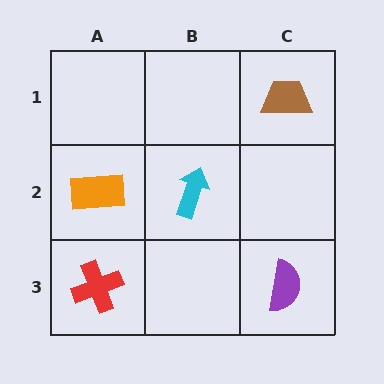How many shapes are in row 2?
2 shapes.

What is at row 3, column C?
A purple semicircle.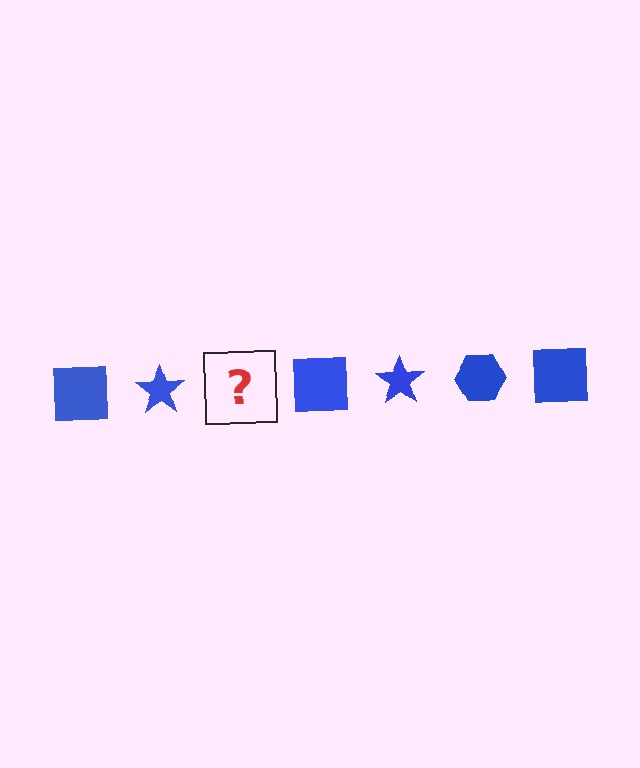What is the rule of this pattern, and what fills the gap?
The rule is that the pattern cycles through square, star, hexagon shapes in blue. The gap should be filled with a blue hexagon.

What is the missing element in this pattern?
The missing element is a blue hexagon.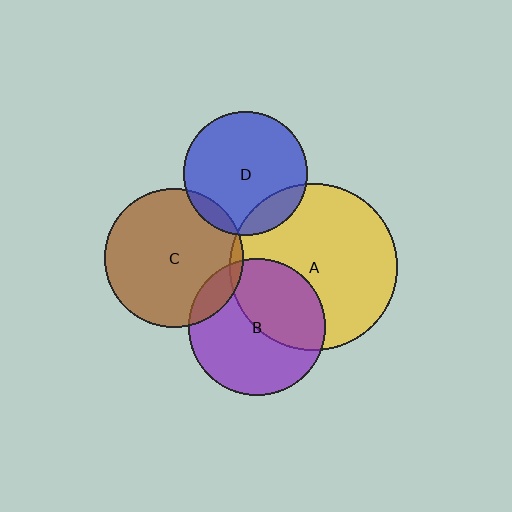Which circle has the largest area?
Circle A (yellow).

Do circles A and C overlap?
Yes.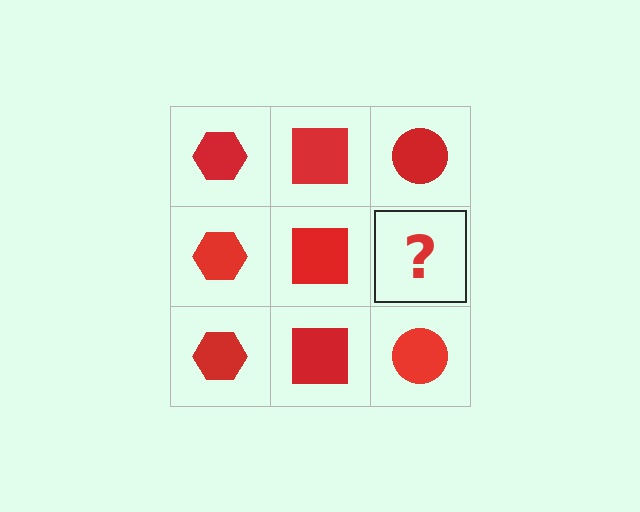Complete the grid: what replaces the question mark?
The question mark should be replaced with a red circle.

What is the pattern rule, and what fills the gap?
The rule is that each column has a consistent shape. The gap should be filled with a red circle.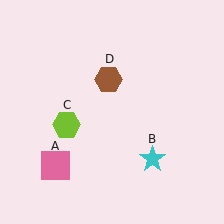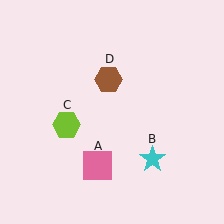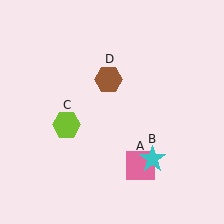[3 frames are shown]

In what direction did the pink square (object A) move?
The pink square (object A) moved right.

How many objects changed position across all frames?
1 object changed position: pink square (object A).